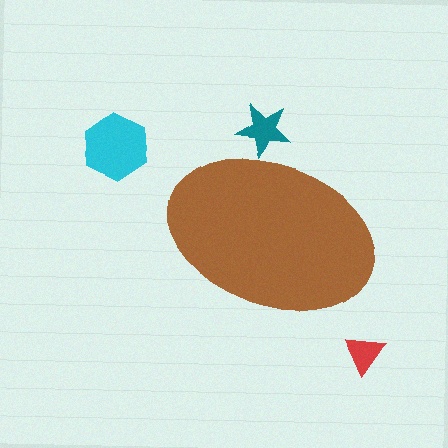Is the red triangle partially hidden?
No, the red triangle is fully visible.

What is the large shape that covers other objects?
A brown ellipse.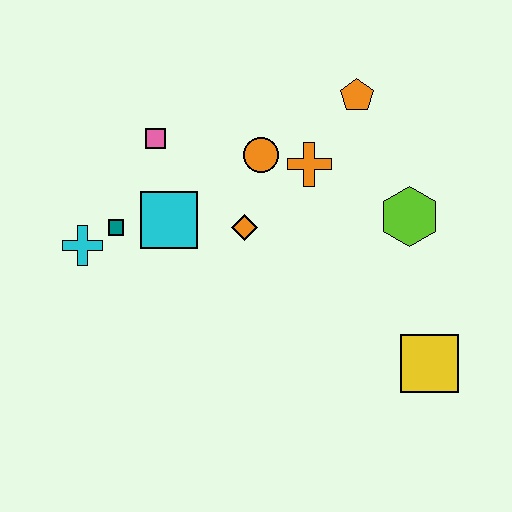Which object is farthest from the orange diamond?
The yellow square is farthest from the orange diamond.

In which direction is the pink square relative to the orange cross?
The pink square is to the left of the orange cross.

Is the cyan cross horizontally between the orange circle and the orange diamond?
No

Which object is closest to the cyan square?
The teal square is closest to the cyan square.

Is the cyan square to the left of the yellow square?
Yes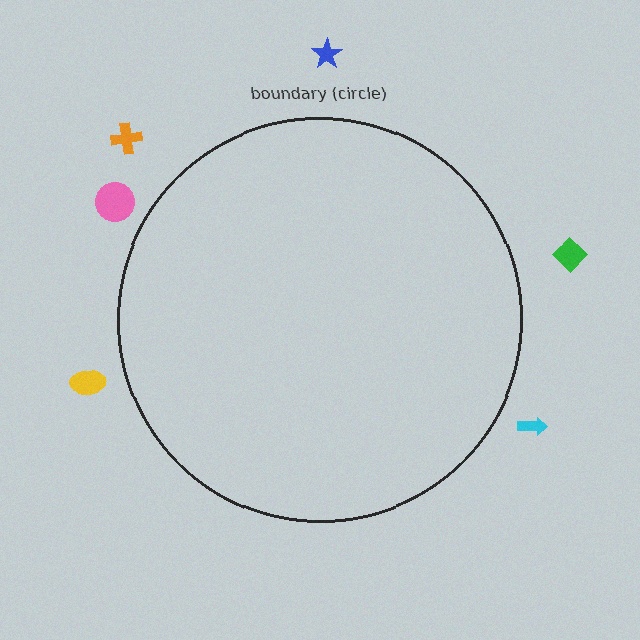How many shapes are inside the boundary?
0 inside, 6 outside.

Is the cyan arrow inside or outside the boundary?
Outside.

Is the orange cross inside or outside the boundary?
Outside.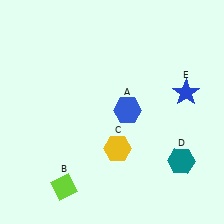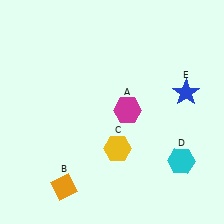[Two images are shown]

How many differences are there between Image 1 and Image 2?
There are 3 differences between the two images.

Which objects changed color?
A changed from blue to magenta. B changed from lime to orange. D changed from teal to cyan.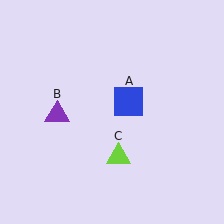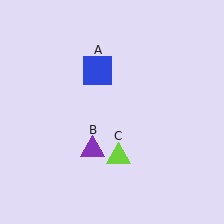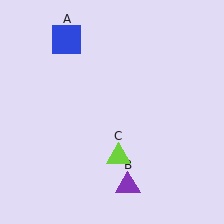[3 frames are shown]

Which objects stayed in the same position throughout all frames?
Lime triangle (object C) remained stationary.